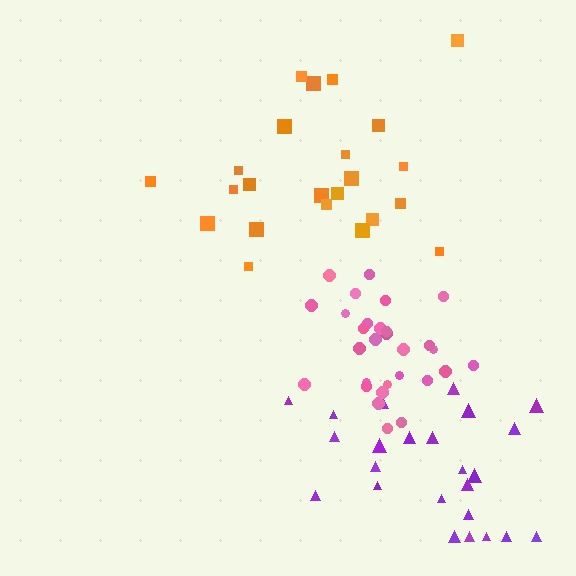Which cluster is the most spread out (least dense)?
Purple.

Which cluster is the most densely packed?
Pink.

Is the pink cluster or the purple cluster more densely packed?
Pink.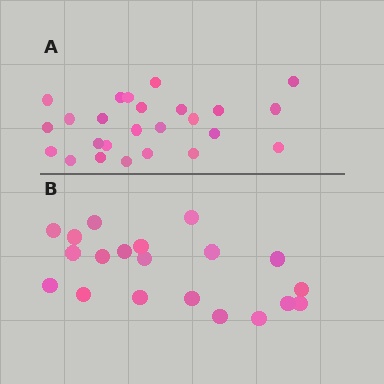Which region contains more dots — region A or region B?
Region A (the top region) has more dots.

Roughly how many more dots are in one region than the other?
Region A has about 5 more dots than region B.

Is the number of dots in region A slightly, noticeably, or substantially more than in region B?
Region A has noticeably more, but not dramatically so. The ratio is roughly 1.2 to 1.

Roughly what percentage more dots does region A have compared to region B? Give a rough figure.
About 25% more.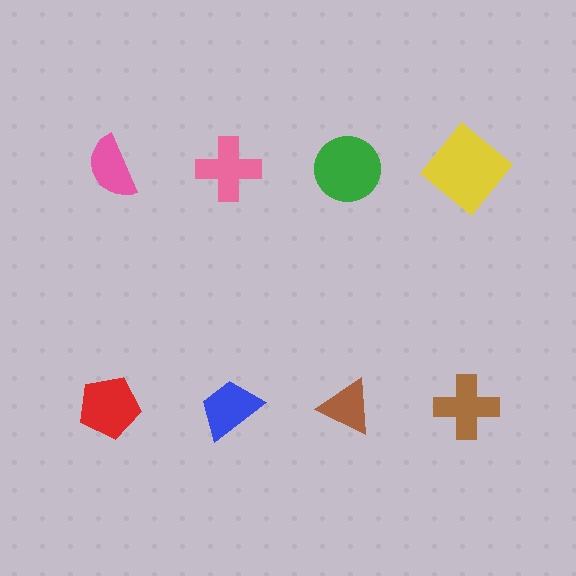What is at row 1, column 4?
A yellow diamond.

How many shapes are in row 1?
4 shapes.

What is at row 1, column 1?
A pink semicircle.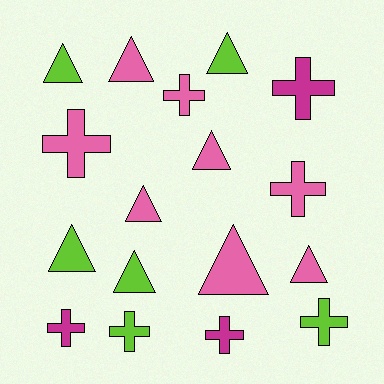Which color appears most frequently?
Pink, with 8 objects.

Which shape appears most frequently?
Triangle, with 9 objects.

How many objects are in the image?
There are 17 objects.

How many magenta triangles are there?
There are no magenta triangles.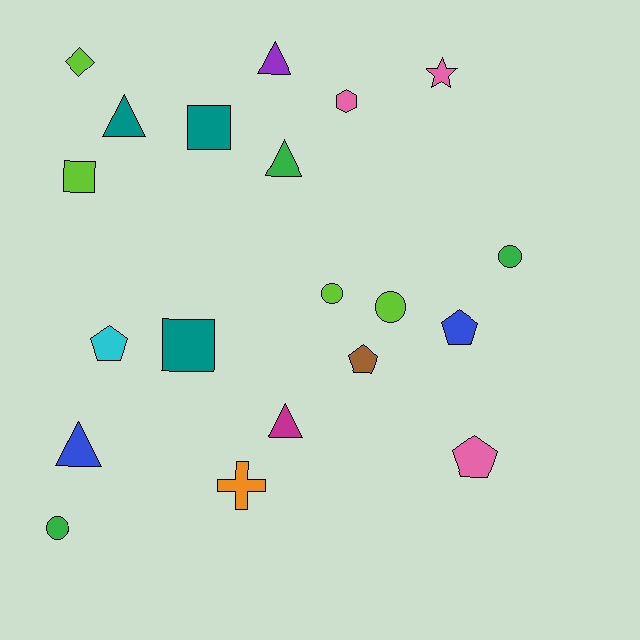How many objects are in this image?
There are 20 objects.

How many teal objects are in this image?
There are 3 teal objects.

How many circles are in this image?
There are 4 circles.